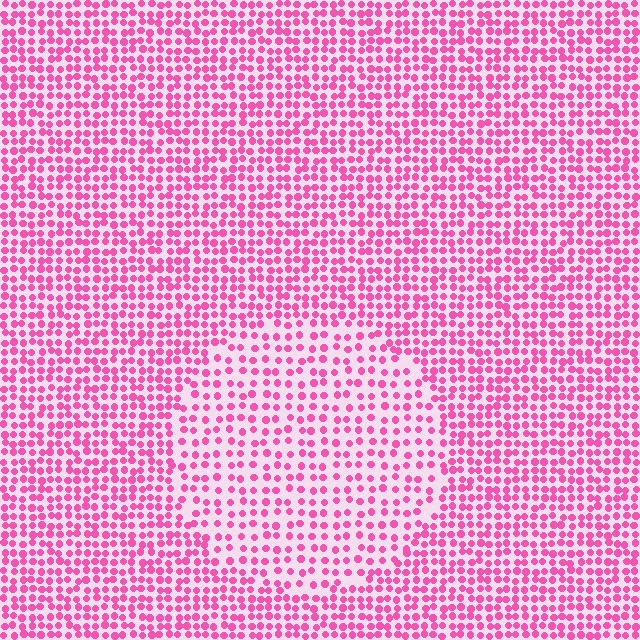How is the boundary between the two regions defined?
The boundary is defined by a change in element density (approximately 1.7x ratio). All elements are the same color, size, and shape.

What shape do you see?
I see a circle.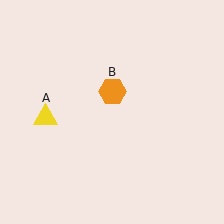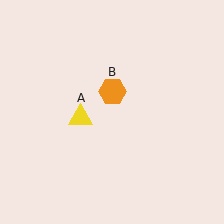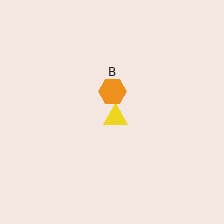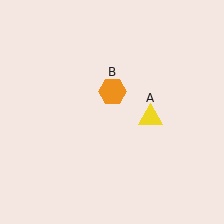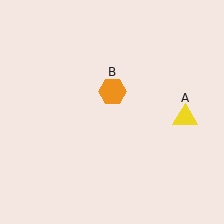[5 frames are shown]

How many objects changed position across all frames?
1 object changed position: yellow triangle (object A).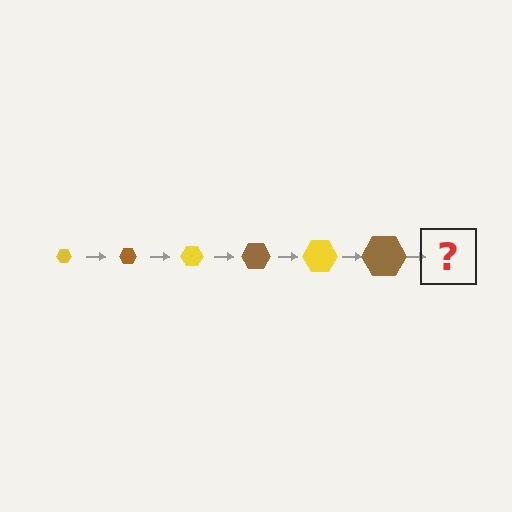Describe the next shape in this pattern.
It should be a yellow hexagon, larger than the previous one.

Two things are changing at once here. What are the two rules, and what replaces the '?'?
The two rules are that the hexagon grows larger each step and the color cycles through yellow and brown. The '?' should be a yellow hexagon, larger than the previous one.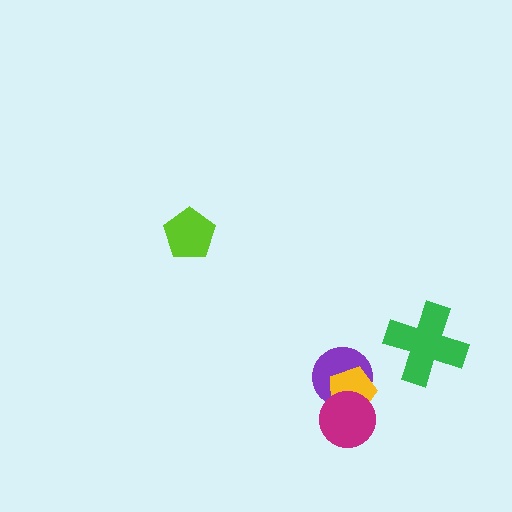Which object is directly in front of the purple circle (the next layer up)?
The yellow pentagon is directly in front of the purple circle.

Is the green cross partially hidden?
No, no other shape covers it.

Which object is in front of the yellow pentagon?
The magenta circle is in front of the yellow pentagon.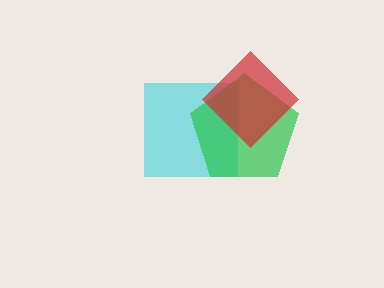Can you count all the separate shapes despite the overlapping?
Yes, there are 3 separate shapes.